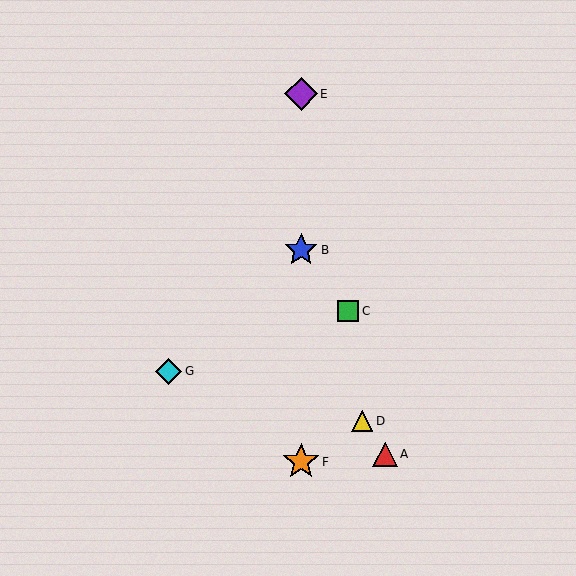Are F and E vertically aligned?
Yes, both are at x≈301.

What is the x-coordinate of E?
Object E is at x≈301.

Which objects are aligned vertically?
Objects B, E, F are aligned vertically.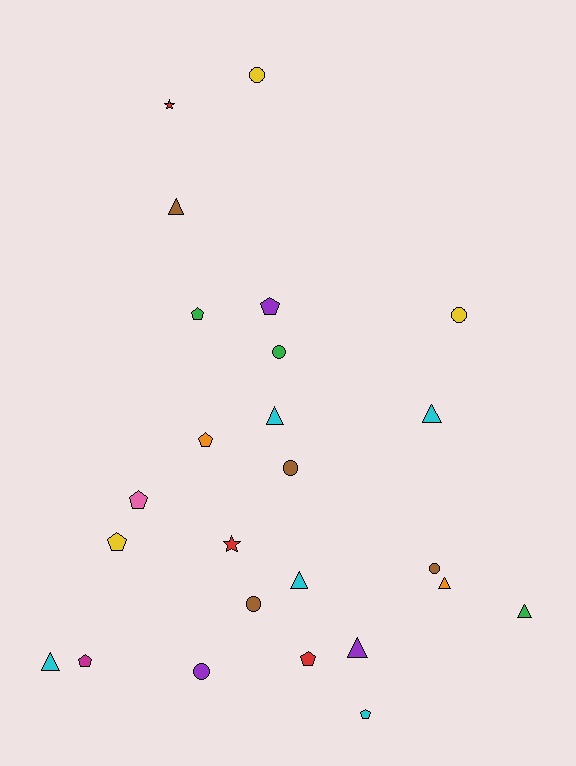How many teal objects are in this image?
There are no teal objects.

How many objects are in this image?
There are 25 objects.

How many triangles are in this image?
There are 8 triangles.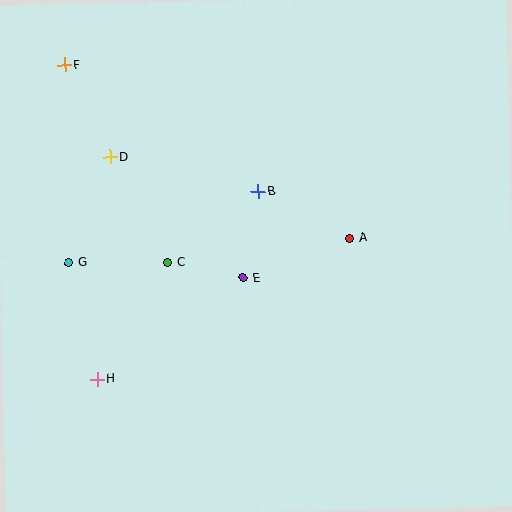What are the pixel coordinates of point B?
Point B is at (258, 191).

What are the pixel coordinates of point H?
Point H is at (97, 379).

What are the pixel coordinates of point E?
Point E is at (243, 278).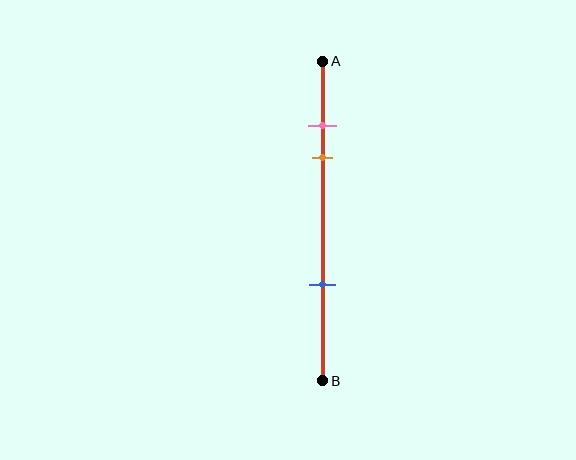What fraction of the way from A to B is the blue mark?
The blue mark is approximately 70% (0.7) of the way from A to B.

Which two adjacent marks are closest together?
The pink and orange marks are the closest adjacent pair.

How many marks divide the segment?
There are 3 marks dividing the segment.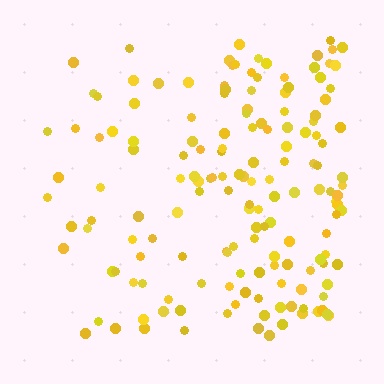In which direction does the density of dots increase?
From left to right, with the right side densest.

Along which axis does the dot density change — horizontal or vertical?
Horizontal.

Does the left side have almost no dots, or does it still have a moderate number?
Still a moderate number, just noticeably fewer than the right.